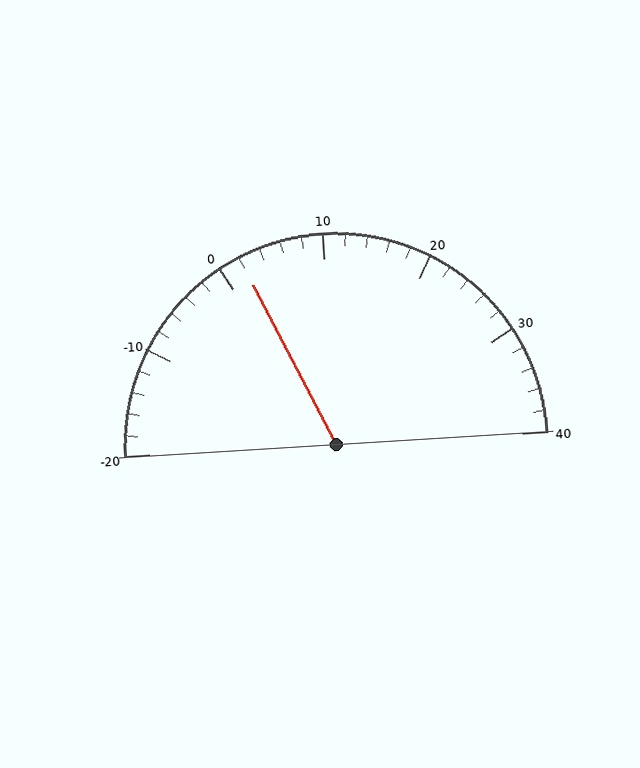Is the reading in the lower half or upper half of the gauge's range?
The reading is in the lower half of the range (-20 to 40).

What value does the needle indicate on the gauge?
The needle indicates approximately 2.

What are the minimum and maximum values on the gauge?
The gauge ranges from -20 to 40.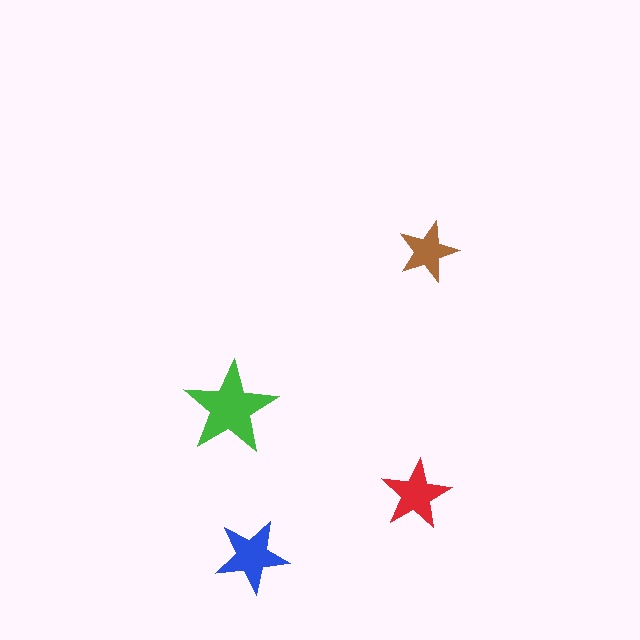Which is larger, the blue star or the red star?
The blue one.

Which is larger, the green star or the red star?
The green one.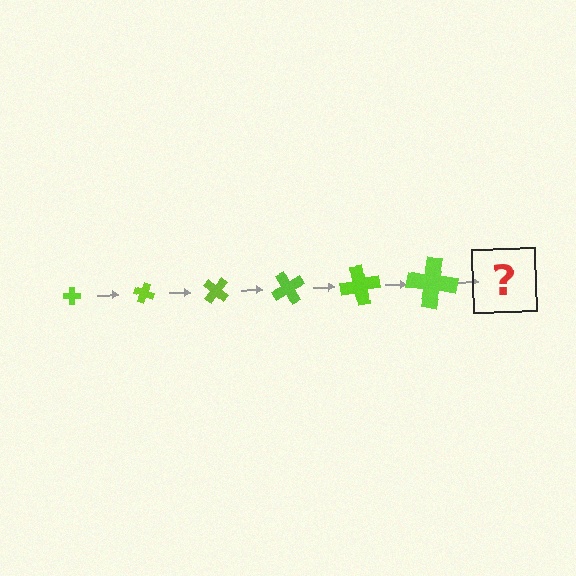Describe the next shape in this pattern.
It should be a cross, larger than the previous one and rotated 120 degrees from the start.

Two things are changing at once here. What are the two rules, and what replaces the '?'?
The two rules are that the cross grows larger each step and it rotates 20 degrees each step. The '?' should be a cross, larger than the previous one and rotated 120 degrees from the start.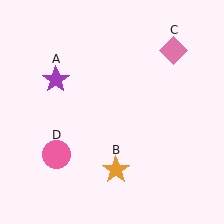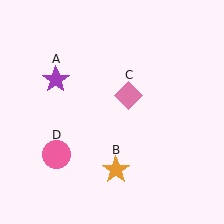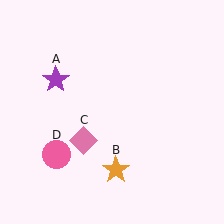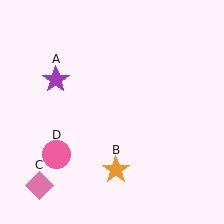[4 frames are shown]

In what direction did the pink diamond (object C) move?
The pink diamond (object C) moved down and to the left.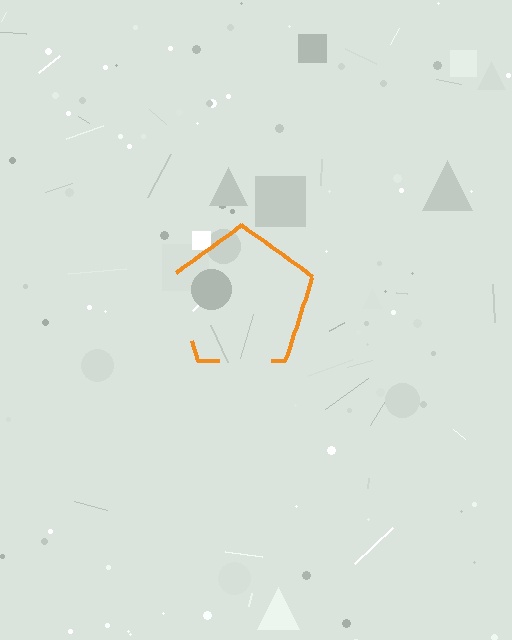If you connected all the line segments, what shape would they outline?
They would outline a pentagon.